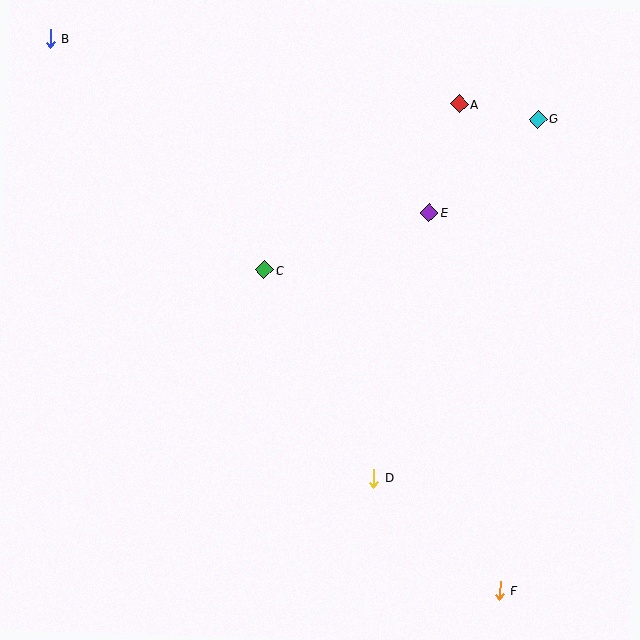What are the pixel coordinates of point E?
Point E is at (429, 213).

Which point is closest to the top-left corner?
Point B is closest to the top-left corner.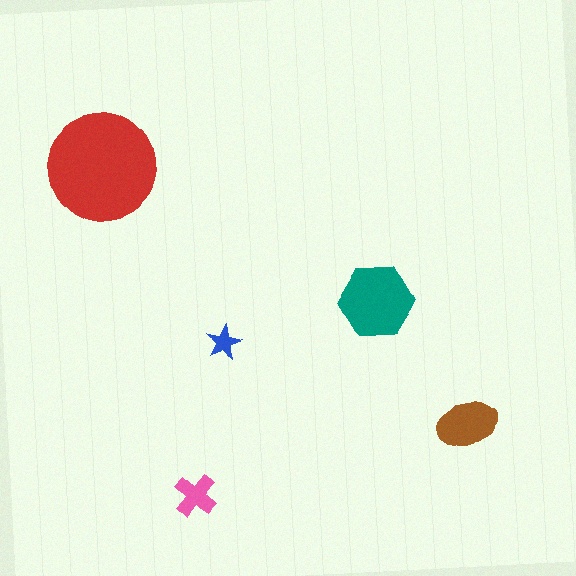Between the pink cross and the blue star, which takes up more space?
The pink cross.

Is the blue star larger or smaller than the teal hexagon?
Smaller.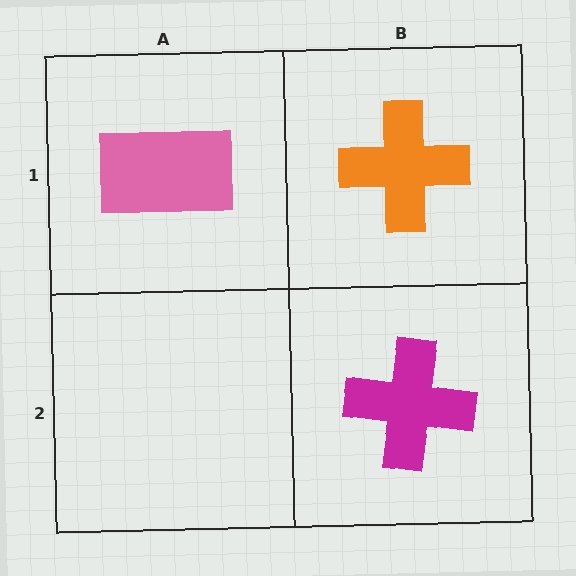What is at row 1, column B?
An orange cross.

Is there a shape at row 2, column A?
No, that cell is empty.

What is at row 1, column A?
A pink rectangle.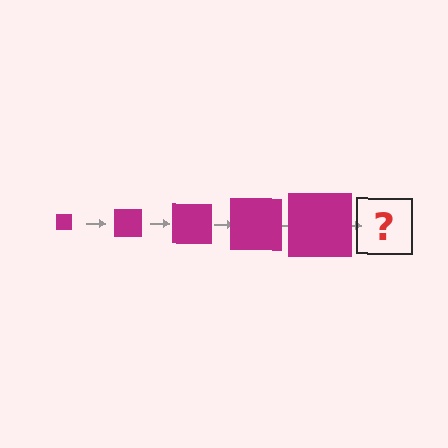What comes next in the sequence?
The next element should be a magenta square, larger than the previous one.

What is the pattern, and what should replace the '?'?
The pattern is that the square gets progressively larger each step. The '?' should be a magenta square, larger than the previous one.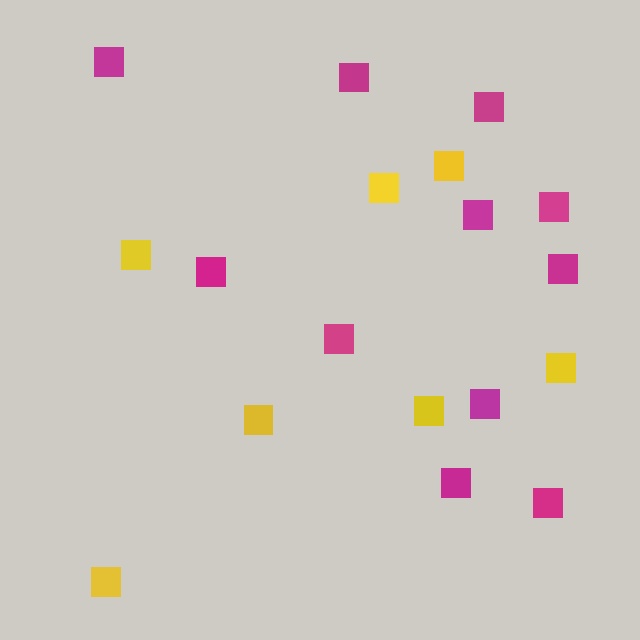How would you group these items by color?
There are 2 groups: one group of yellow squares (7) and one group of magenta squares (11).